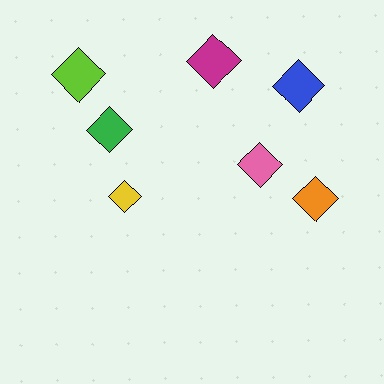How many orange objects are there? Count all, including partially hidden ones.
There is 1 orange object.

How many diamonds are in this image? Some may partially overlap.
There are 7 diamonds.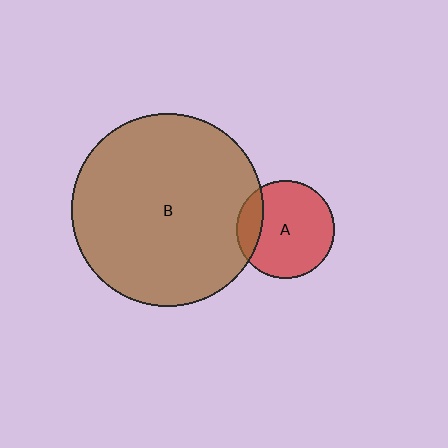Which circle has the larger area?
Circle B (brown).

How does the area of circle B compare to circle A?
Approximately 3.9 times.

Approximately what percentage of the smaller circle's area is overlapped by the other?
Approximately 20%.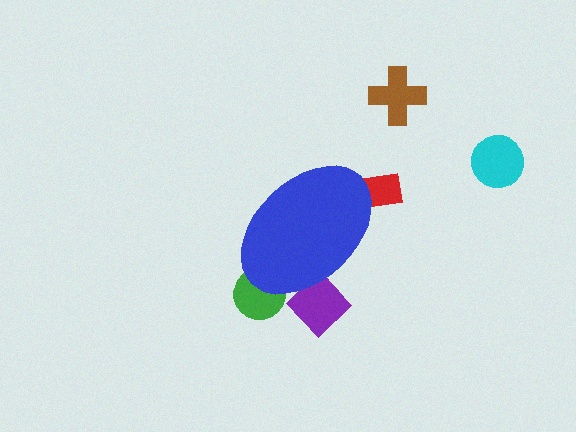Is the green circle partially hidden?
Yes, the green circle is partially hidden behind the blue ellipse.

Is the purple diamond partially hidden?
Yes, the purple diamond is partially hidden behind the blue ellipse.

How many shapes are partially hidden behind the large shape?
3 shapes are partially hidden.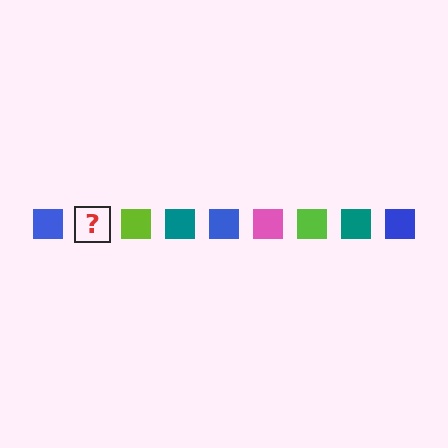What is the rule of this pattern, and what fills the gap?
The rule is that the pattern cycles through blue, pink, lime, teal squares. The gap should be filled with a pink square.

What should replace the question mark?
The question mark should be replaced with a pink square.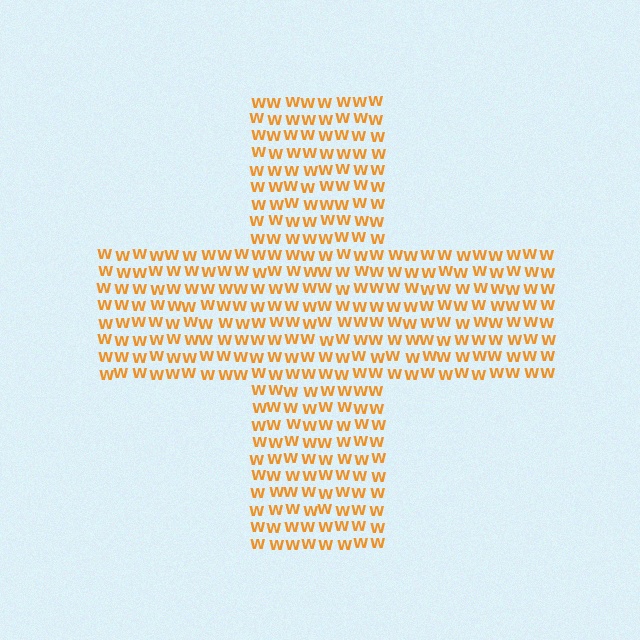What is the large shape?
The large shape is a cross.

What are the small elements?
The small elements are letter W's.